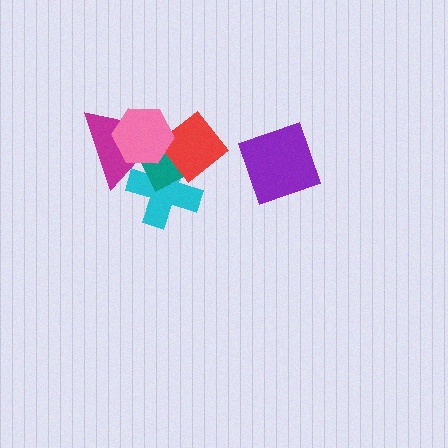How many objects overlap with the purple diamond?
0 objects overlap with the purple diamond.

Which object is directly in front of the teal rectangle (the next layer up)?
The magenta triangle is directly in front of the teal rectangle.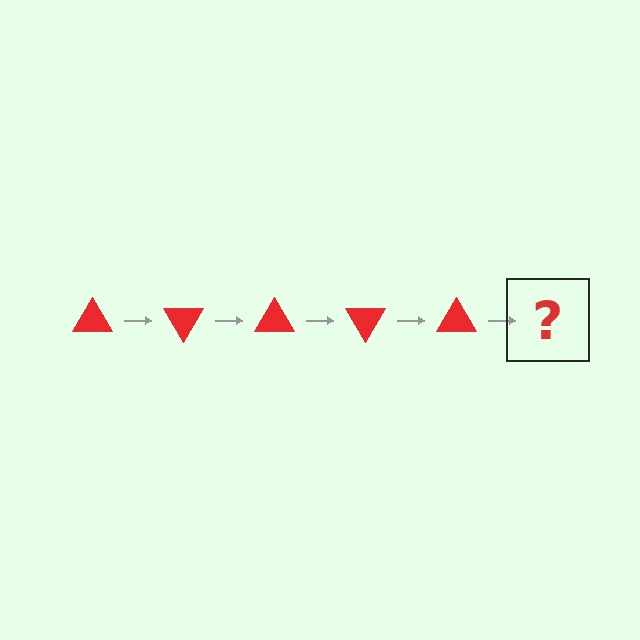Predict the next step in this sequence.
The next step is a red triangle rotated 300 degrees.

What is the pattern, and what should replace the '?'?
The pattern is that the triangle rotates 60 degrees each step. The '?' should be a red triangle rotated 300 degrees.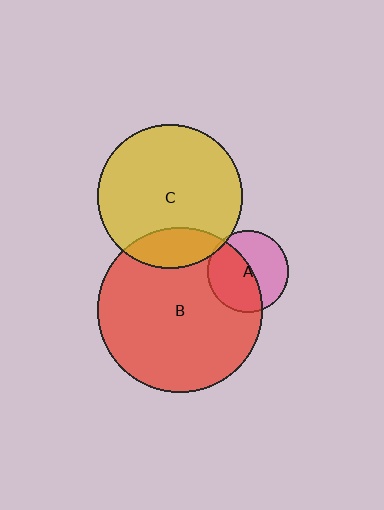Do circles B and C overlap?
Yes.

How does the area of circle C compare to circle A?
Approximately 3.1 times.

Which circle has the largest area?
Circle B (red).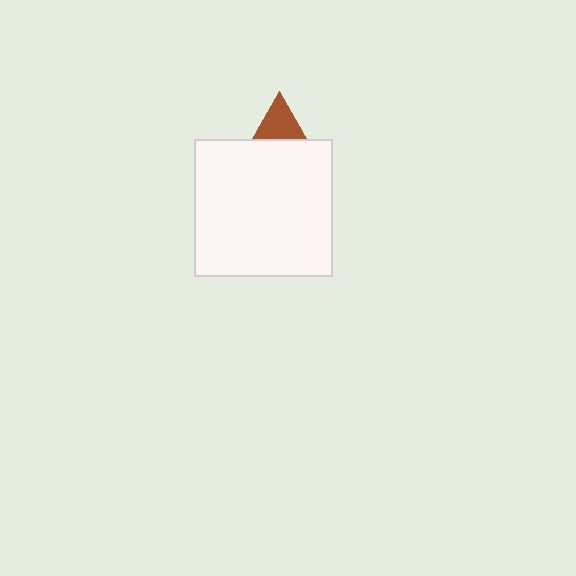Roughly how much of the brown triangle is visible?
A small part of it is visible (roughly 37%).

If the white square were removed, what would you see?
You would see the complete brown triangle.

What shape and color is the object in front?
The object in front is a white square.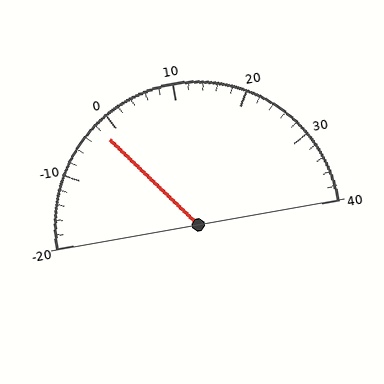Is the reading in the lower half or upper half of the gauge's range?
The reading is in the lower half of the range (-20 to 40).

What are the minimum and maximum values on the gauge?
The gauge ranges from -20 to 40.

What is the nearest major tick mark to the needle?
The nearest major tick mark is 0.